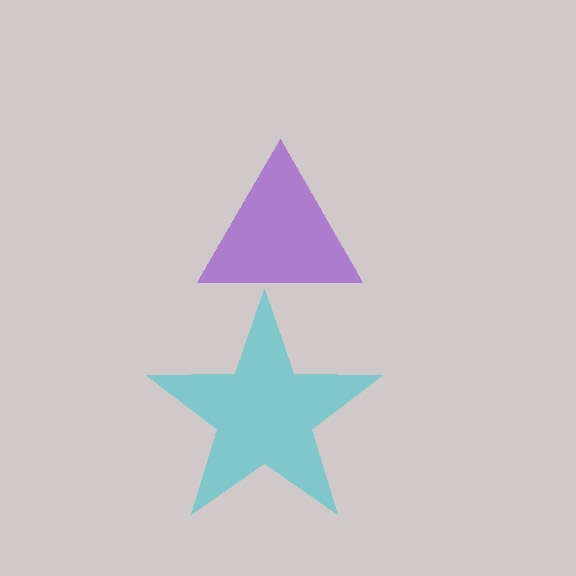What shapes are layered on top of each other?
The layered shapes are: a purple triangle, a cyan star.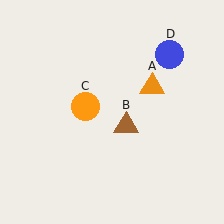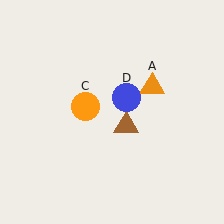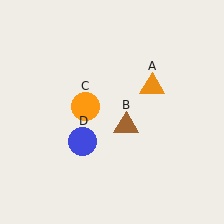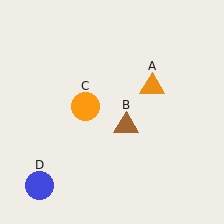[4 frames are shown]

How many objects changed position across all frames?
1 object changed position: blue circle (object D).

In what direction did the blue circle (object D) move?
The blue circle (object D) moved down and to the left.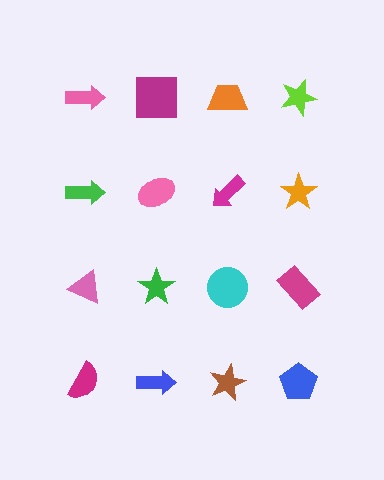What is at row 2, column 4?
An orange star.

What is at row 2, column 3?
A magenta arrow.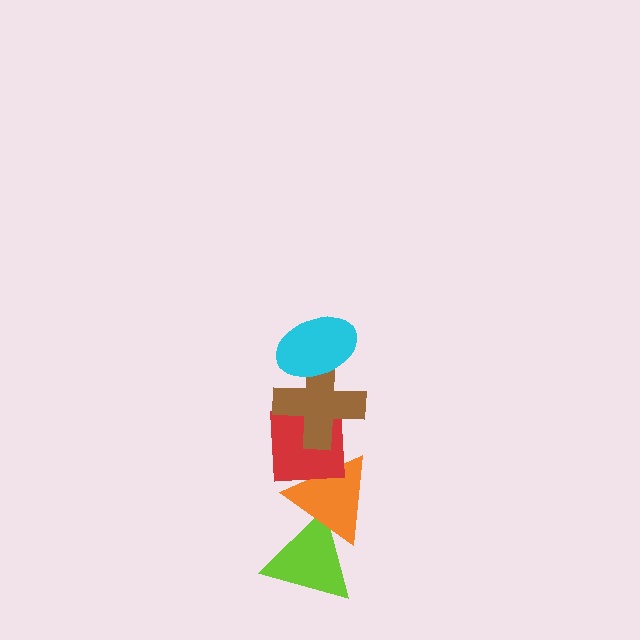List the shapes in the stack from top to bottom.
From top to bottom: the cyan ellipse, the brown cross, the red square, the orange triangle, the lime triangle.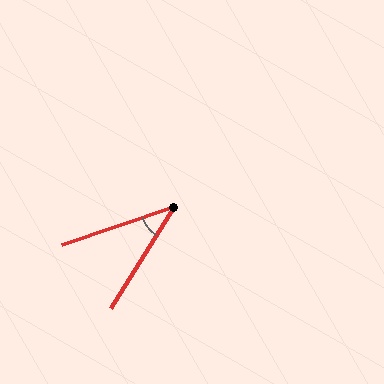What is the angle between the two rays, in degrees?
Approximately 40 degrees.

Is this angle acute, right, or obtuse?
It is acute.